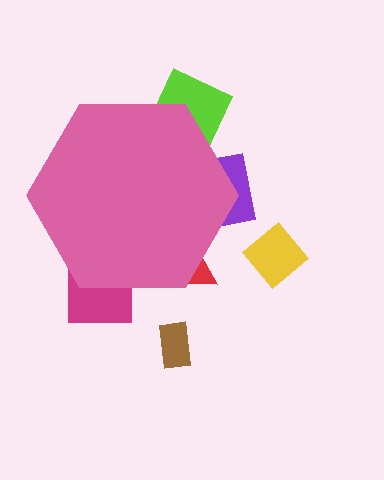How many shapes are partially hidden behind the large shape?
4 shapes are partially hidden.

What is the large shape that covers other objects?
A pink hexagon.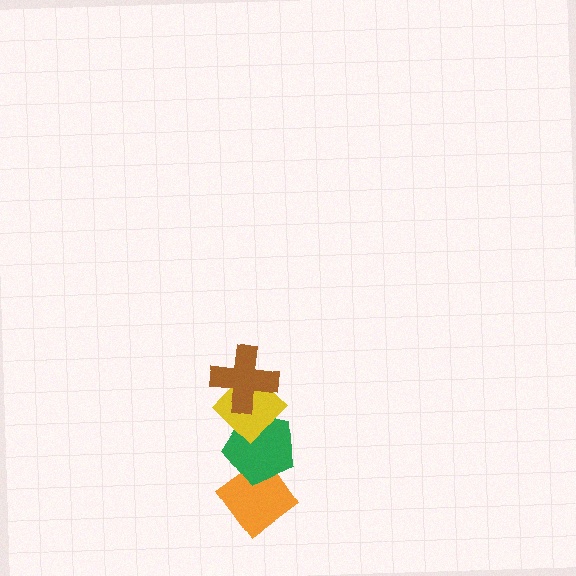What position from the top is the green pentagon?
The green pentagon is 3rd from the top.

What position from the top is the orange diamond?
The orange diamond is 4th from the top.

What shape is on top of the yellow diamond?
The brown cross is on top of the yellow diamond.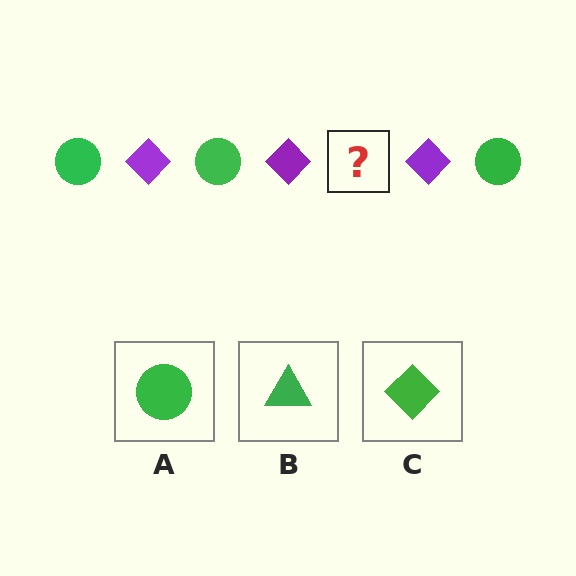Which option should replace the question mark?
Option A.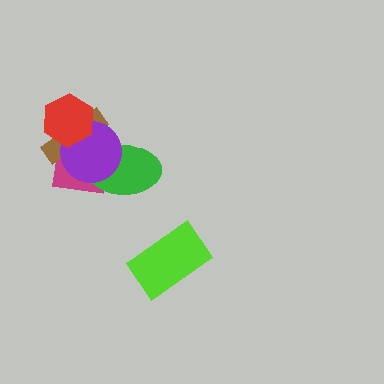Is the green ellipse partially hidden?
Yes, it is partially covered by another shape.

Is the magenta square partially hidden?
Yes, it is partially covered by another shape.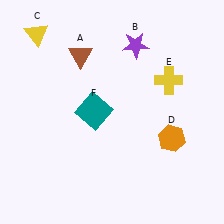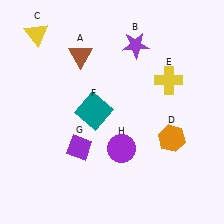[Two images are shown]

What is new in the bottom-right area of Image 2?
A purple circle (H) was added in the bottom-right area of Image 2.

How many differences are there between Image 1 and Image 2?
There are 2 differences between the two images.